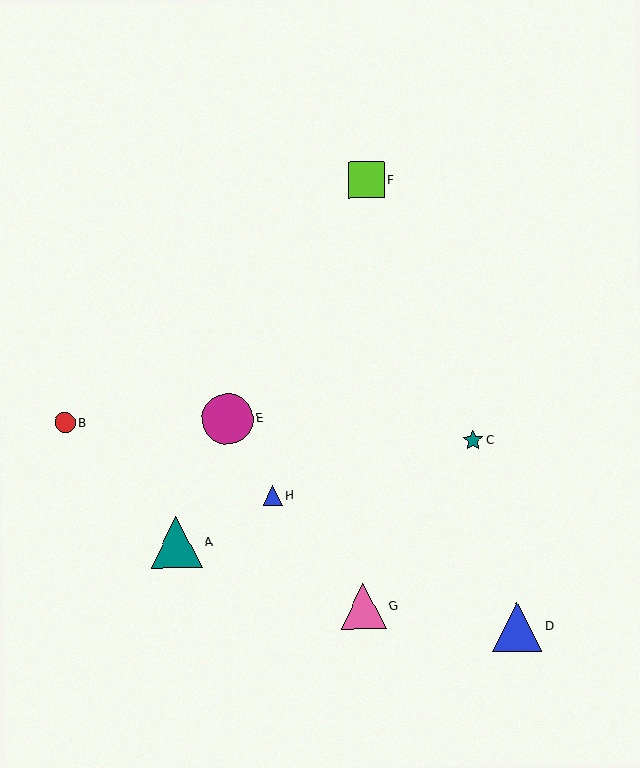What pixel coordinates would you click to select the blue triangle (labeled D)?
Click at (517, 627) to select the blue triangle D.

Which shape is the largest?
The teal triangle (labeled A) is the largest.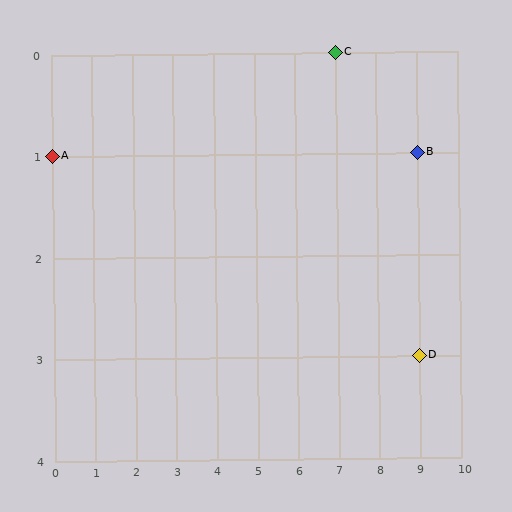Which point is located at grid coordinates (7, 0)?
Point C is at (7, 0).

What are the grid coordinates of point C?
Point C is at grid coordinates (7, 0).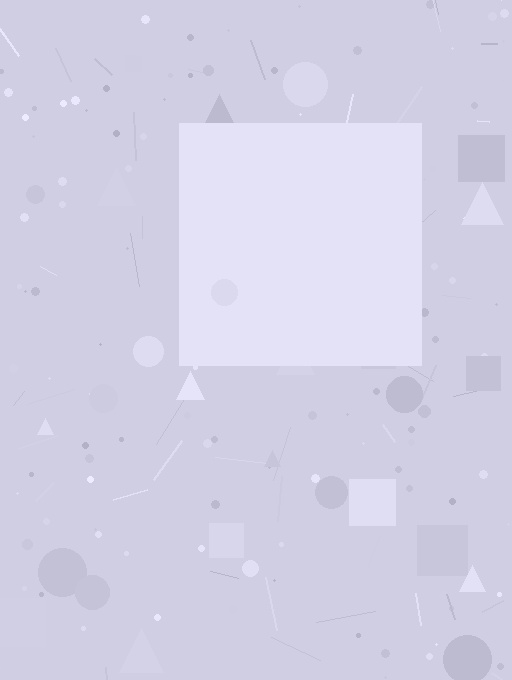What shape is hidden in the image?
A square is hidden in the image.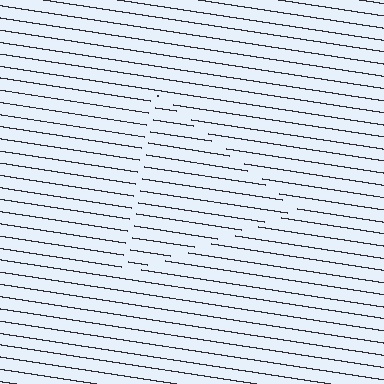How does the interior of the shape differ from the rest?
The interior of the shape contains the same grating, shifted by half a period — the contour is defined by the phase discontinuity where line-ends from the inner and outer gratings abut.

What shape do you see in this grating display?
An illusory triangle. The interior of the shape contains the same grating, shifted by half a period — the contour is defined by the phase discontinuity where line-ends from the inner and outer gratings abut.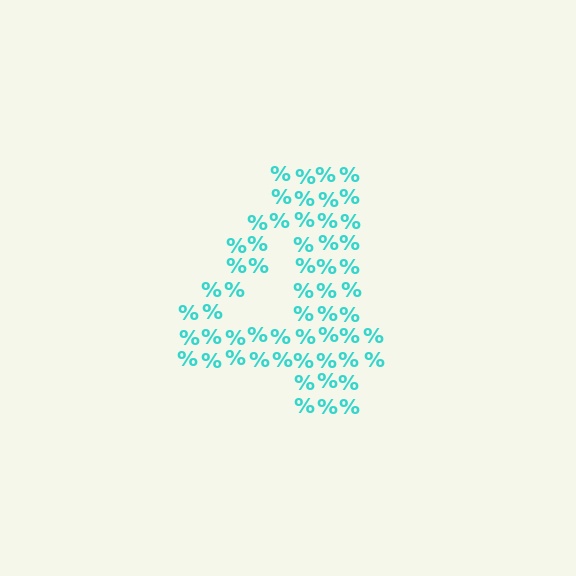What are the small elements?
The small elements are percent signs.